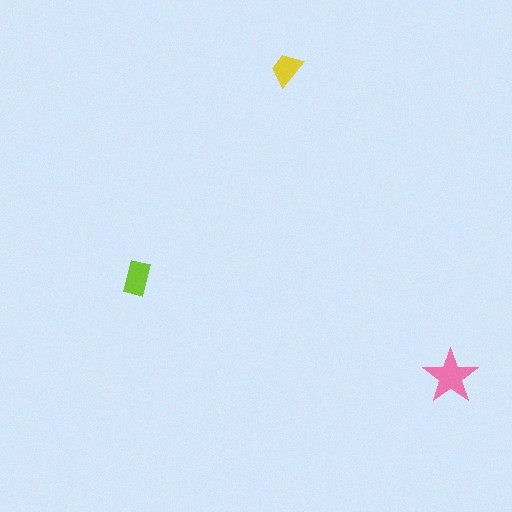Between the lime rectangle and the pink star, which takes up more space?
The pink star.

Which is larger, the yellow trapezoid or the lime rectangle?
The lime rectangle.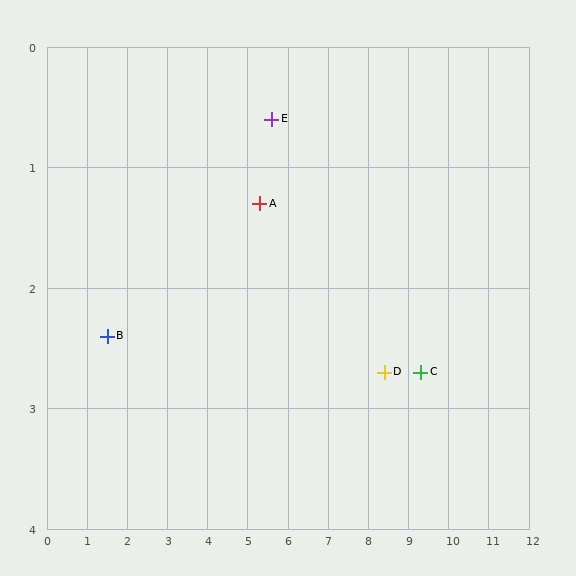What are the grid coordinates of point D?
Point D is at approximately (8.4, 2.7).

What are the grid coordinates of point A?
Point A is at approximately (5.3, 1.3).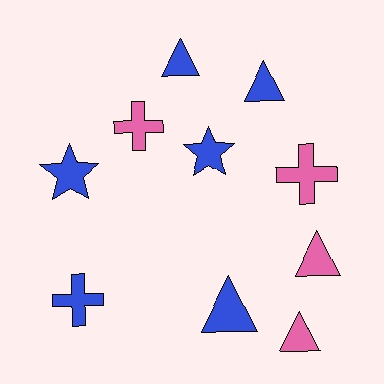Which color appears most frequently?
Blue, with 6 objects.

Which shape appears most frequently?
Triangle, with 5 objects.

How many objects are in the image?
There are 10 objects.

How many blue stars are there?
There are 2 blue stars.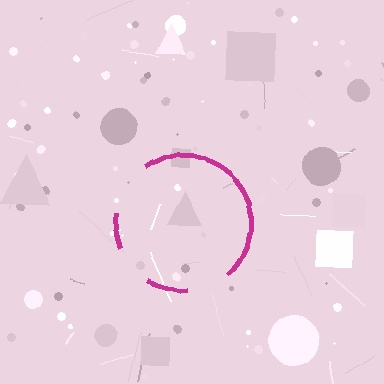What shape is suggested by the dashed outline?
The dashed outline suggests a circle.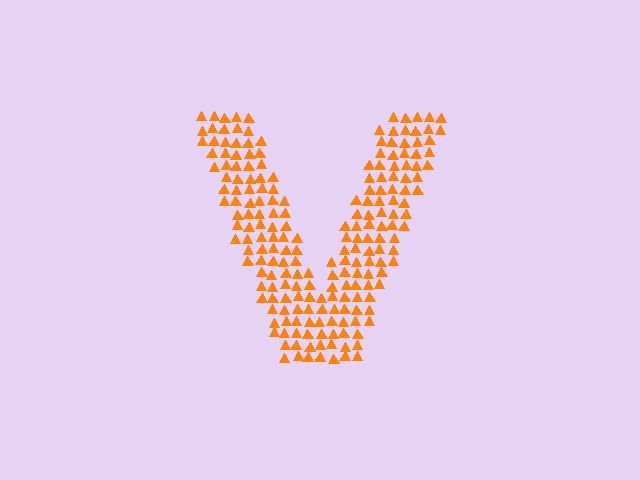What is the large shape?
The large shape is the letter V.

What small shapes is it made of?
It is made of small triangles.